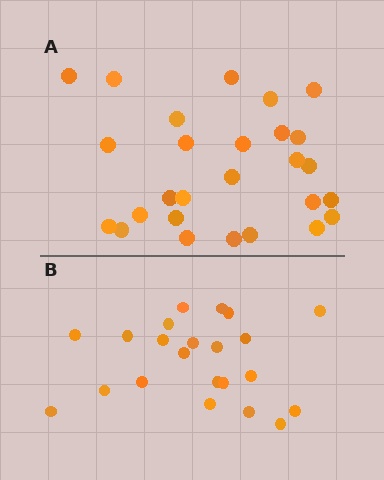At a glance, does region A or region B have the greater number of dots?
Region A (the top region) has more dots.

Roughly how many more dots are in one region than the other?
Region A has about 5 more dots than region B.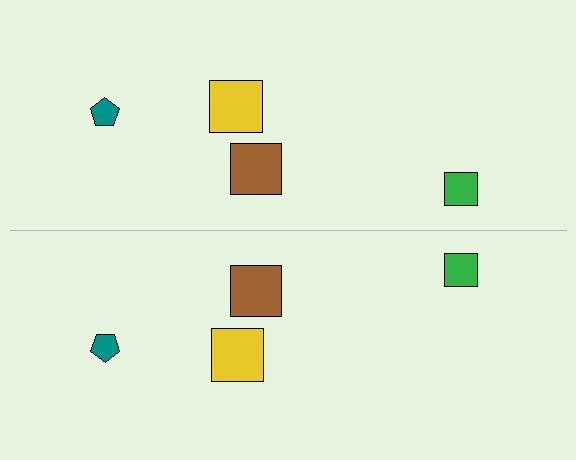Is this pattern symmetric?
Yes, this pattern has bilateral (reflection) symmetry.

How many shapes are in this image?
There are 8 shapes in this image.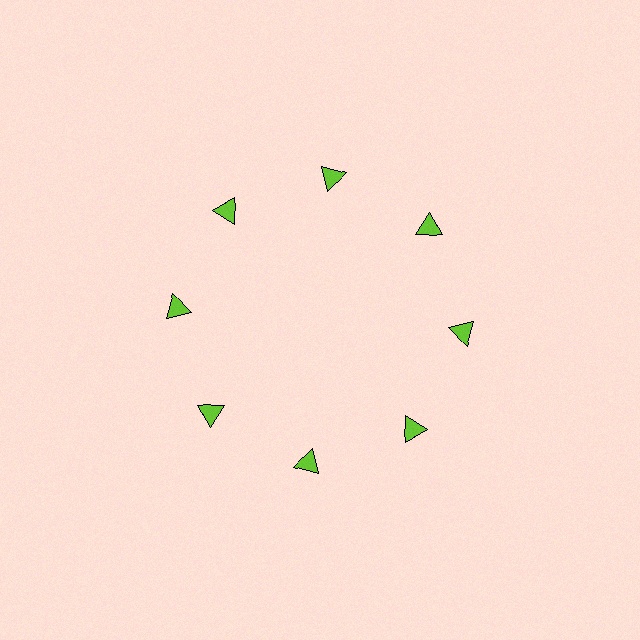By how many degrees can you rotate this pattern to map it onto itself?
The pattern maps onto itself every 45 degrees of rotation.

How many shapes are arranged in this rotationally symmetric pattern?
There are 8 shapes, arranged in 8 groups of 1.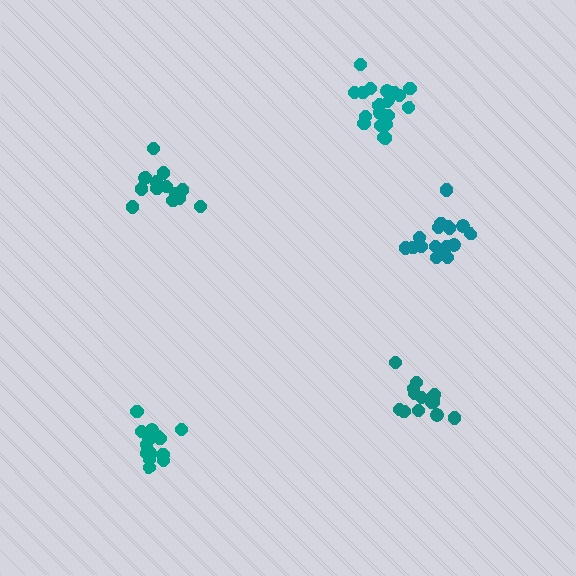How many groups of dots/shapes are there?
There are 5 groups.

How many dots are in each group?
Group 1: 17 dots, Group 2: 14 dots, Group 3: 15 dots, Group 4: 14 dots, Group 5: 20 dots (80 total).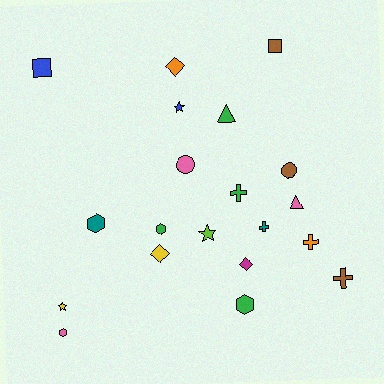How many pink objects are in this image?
There are 3 pink objects.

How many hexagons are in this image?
There are 4 hexagons.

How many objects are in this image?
There are 20 objects.